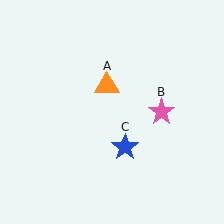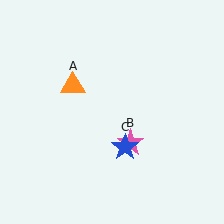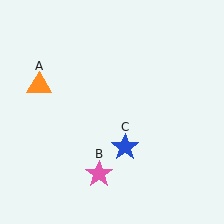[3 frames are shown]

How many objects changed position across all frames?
2 objects changed position: orange triangle (object A), pink star (object B).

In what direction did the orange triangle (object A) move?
The orange triangle (object A) moved left.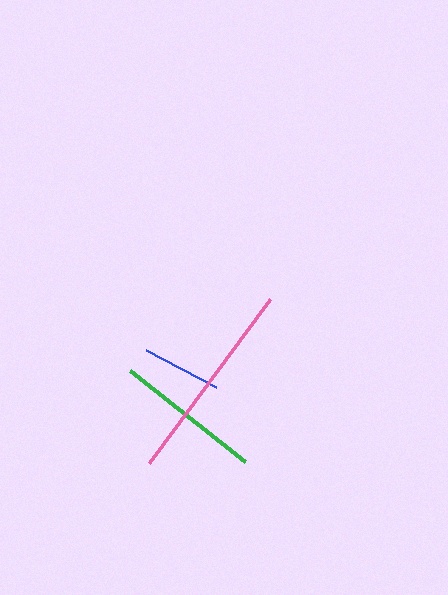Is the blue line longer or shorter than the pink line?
The pink line is longer than the blue line.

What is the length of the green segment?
The green segment is approximately 147 pixels long.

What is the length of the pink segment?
The pink segment is approximately 204 pixels long.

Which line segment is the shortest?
The blue line is the shortest at approximately 79 pixels.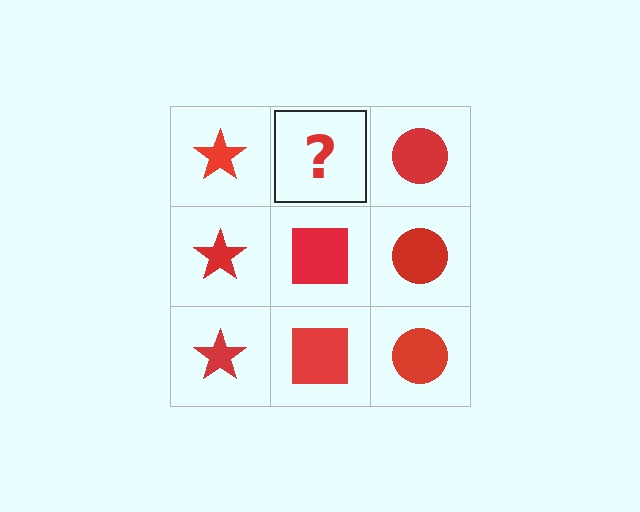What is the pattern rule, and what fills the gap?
The rule is that each column has a consistent shape. The gap should be filled with a red square.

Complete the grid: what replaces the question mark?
The question mark should be replaced with a red square.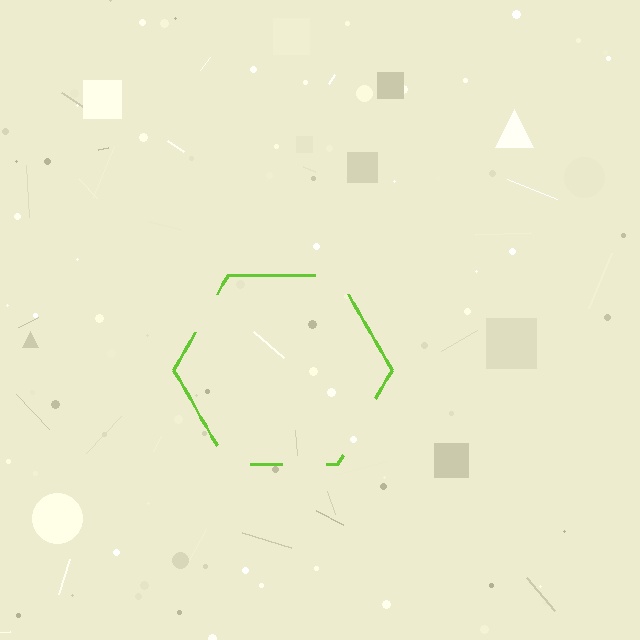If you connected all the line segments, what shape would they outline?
They would outline a hexagon.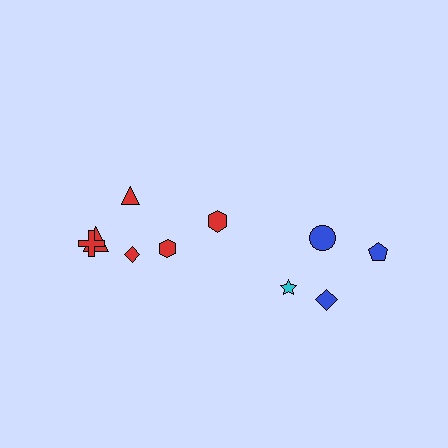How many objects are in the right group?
There are 4 objects.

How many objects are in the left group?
There are 6 objects.